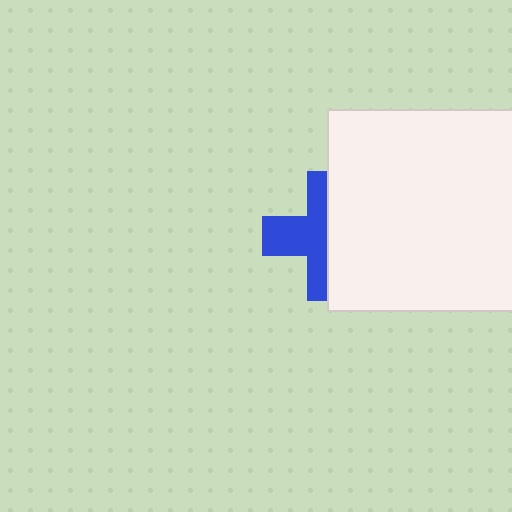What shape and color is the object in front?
The object in front is a white square.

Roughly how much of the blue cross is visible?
About half of it is visible (roughly 50%).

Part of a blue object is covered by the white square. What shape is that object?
It is a cross.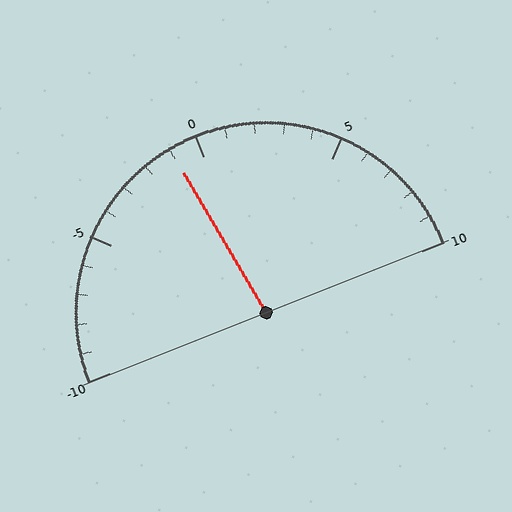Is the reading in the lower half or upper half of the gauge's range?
The reading is in the lower half of the range (-10 to 10).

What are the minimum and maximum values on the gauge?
The gauge ranges from -10 to 10.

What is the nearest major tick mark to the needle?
The nearest major tick mark is 0.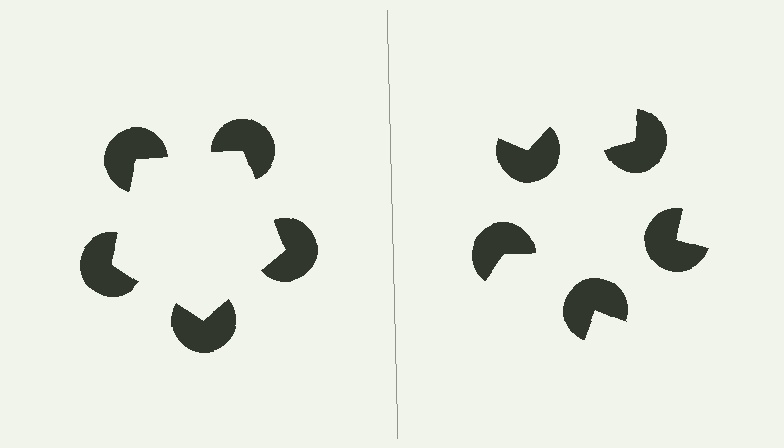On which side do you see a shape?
An illusory pentagon appears on the left side. On the right side the wedge cuts are rotated, so no coherent shape forms.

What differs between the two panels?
The pac-man discs are positioned identically on both sides; only the wedge orientations differ. On the left they align to a pentagon; on the right they are misaligned.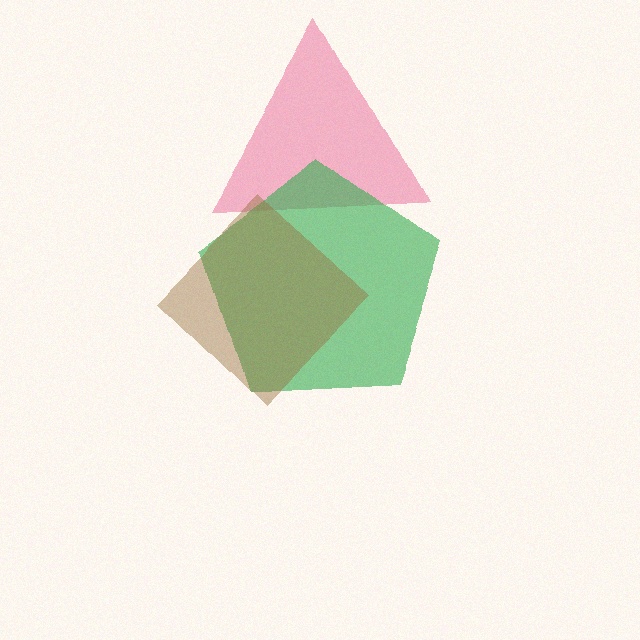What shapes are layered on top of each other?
The layered shapes are: a pink triangle, a green pentagon, a brown diamond.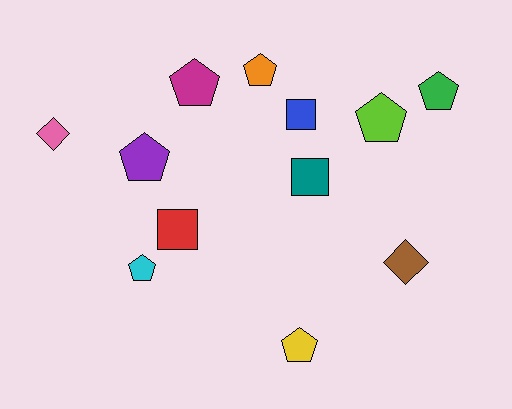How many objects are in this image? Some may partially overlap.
There are 12 objects.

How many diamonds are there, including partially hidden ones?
There are 2 diamonds.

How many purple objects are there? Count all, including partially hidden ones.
There is 1 purple object.